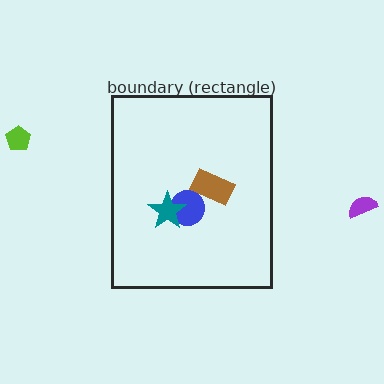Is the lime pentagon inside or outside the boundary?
Outside.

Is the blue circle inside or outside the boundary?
Inside.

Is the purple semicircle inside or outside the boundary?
Outside.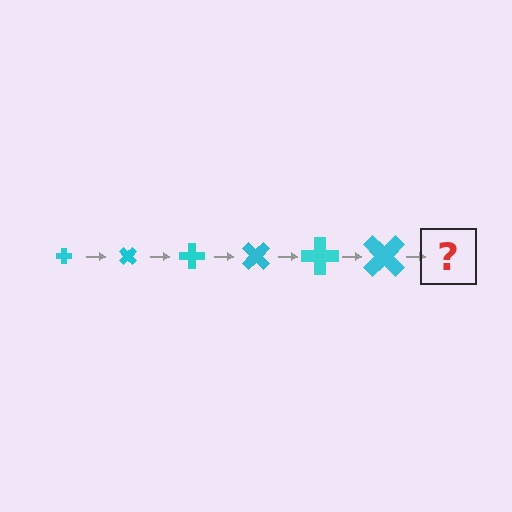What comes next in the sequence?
The next element should be a cross, larger than the previous one and rotated 270 degrees from the start.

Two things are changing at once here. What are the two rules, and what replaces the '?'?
The two rules are that the cross grows larger each step and it rotates 45 degrees each step. The '?' should be a cross, larger than the previous one and rotated 270 degrees from the start.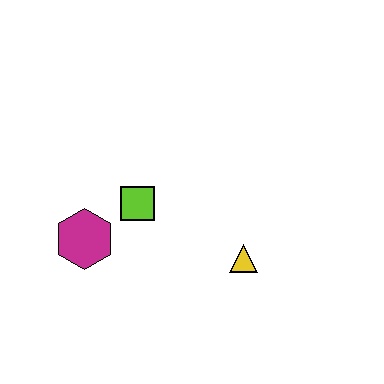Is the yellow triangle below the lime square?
Yes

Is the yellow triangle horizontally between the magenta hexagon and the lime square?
No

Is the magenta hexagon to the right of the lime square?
No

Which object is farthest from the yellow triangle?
The magenta hexagon is farthest from the yellow triangle.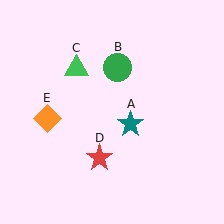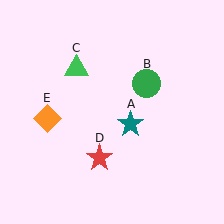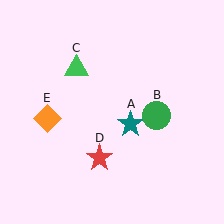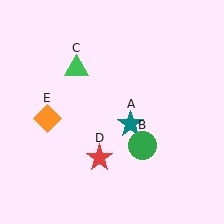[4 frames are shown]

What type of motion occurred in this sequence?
The green circle (object B) rotated clockwise around the center of the scene.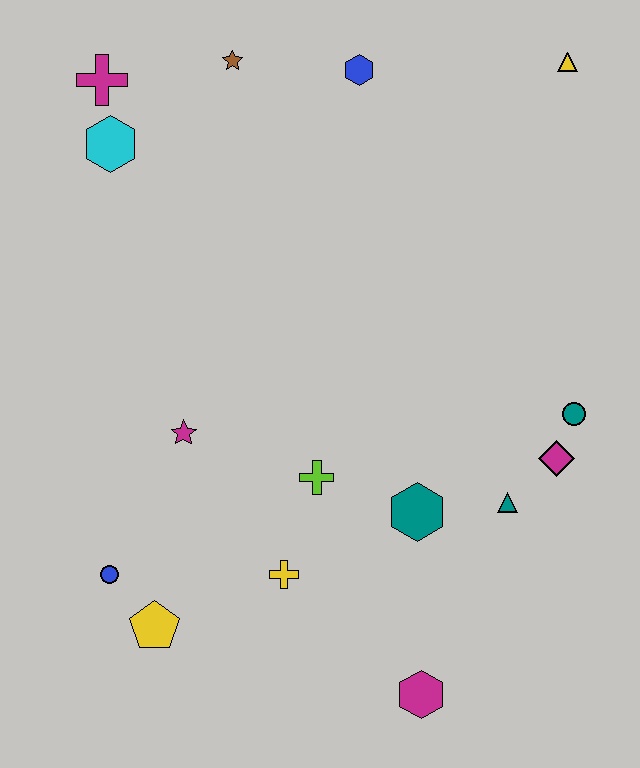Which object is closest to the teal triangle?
The magenta diamond is closest to the teal triangle.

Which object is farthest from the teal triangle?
The magenta cross is farthest from the teal triangle.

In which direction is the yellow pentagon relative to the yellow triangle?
The yellow pentagon is below the yellow triangle.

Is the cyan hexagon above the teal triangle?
Yes